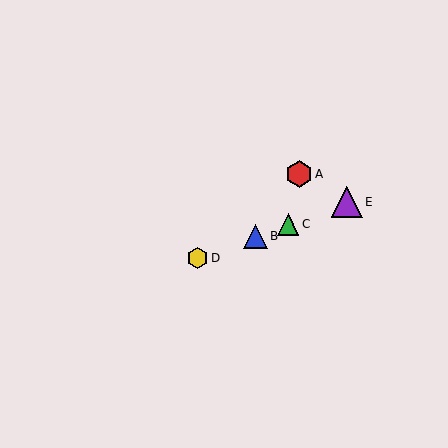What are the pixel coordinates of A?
Object A is at (299, 174).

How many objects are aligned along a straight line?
4 objects (B, C, D, E) are aligned along a straight line.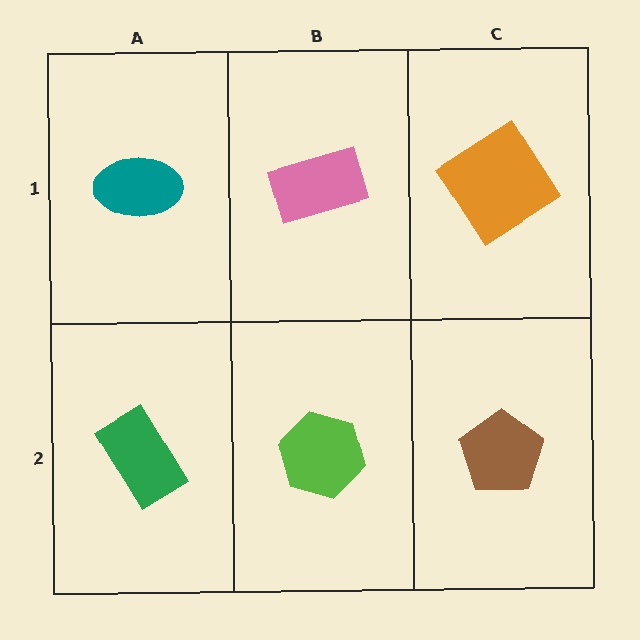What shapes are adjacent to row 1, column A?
A green rectangle (row 2, column A), a pink rectangle (row 1, column B).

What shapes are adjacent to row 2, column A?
A teal ellipse (row 1, column A), a lime hexagon (row 2, column B).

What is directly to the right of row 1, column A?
A pink rectangle.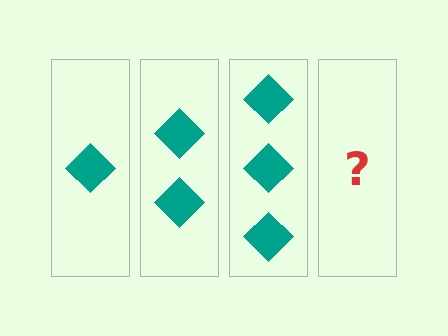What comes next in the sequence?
The next element should be 4 diamonds.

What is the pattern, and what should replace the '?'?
The pattern is that each step adds one more diamond. The '?' should be 4 diamonds.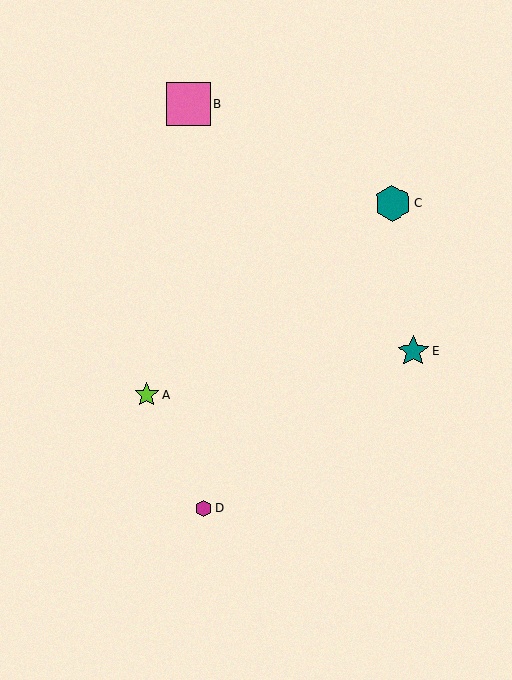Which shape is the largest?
The pink square (labeled B) is the largest.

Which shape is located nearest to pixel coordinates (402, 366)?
The teal star (labeled E) at (413, 352) is nearest to that location.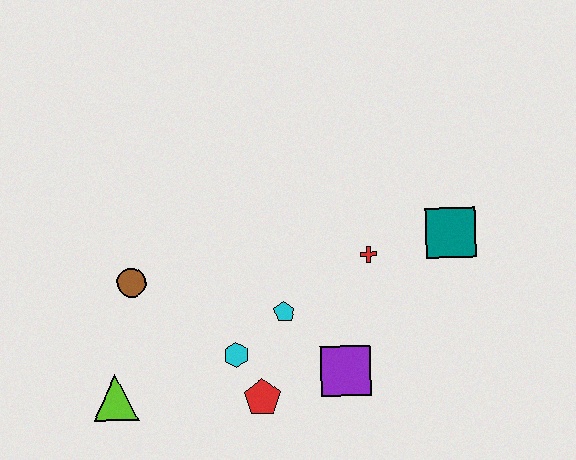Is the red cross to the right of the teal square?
No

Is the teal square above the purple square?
Yes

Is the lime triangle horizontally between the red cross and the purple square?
No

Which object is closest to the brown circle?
The lime triangle is closest to the brown circle.